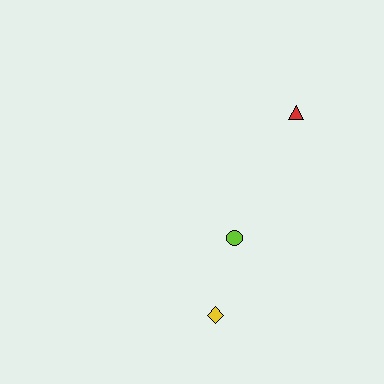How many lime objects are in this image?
There is 1 lime object.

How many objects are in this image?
There are 3 objects.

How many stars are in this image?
There are no stars.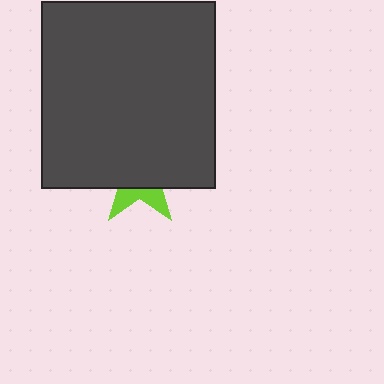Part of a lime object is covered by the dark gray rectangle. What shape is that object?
It is a star.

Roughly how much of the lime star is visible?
A small part of it is visible (roughly 29%).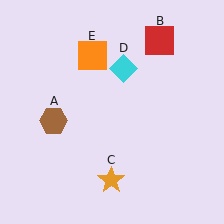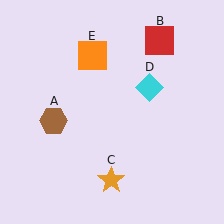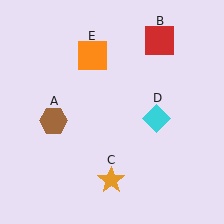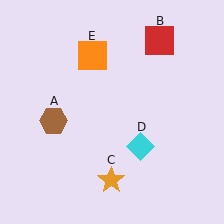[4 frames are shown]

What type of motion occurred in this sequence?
The cyan diamond (object D) rotated clockwise around the center of the scene.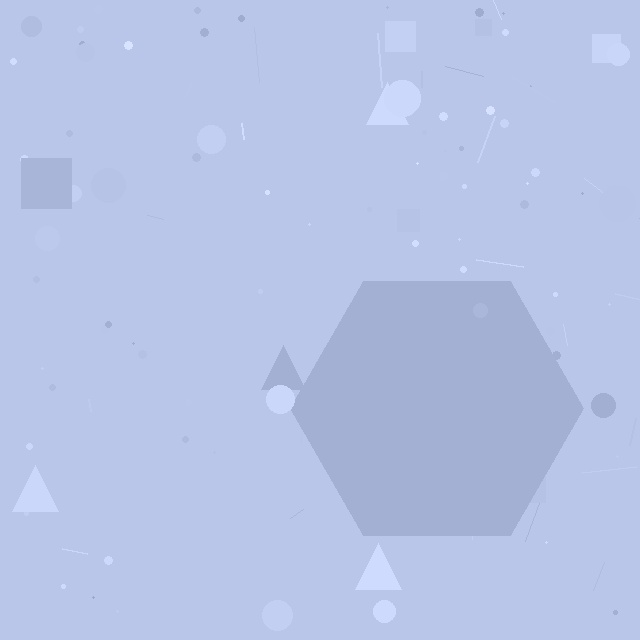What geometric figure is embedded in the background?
A hexagon is embedded in the background.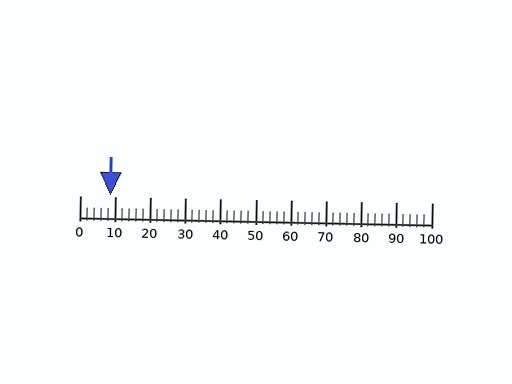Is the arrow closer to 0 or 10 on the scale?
The arrow is closer to 10.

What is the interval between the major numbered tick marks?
The major tick marks are spaced 10 units apart.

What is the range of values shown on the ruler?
The ruler shows values from 0 to 100.